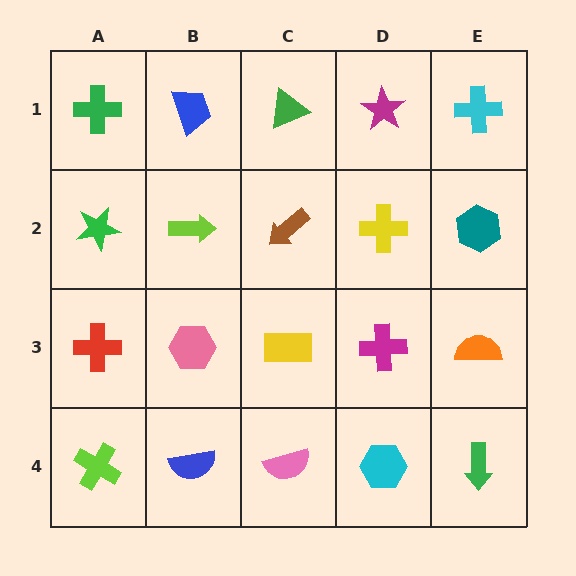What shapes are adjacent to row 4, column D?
A magenta cross (row 3, column D), a pink semicircle (row 4, column C), a green arrow (row 4, column E).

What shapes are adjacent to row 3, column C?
A brown arrow (row 2, column C), a pink semicircle (row 4, column C), a pink hexagon (row 3, column B), a magenta cross (row 3, column D).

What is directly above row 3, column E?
A teal hexagon.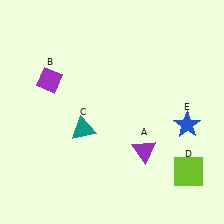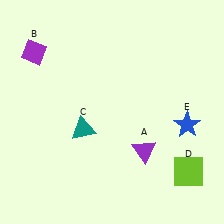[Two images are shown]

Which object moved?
The purple diamond (B) moved up.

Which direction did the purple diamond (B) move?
The purple diamond (B) moved up.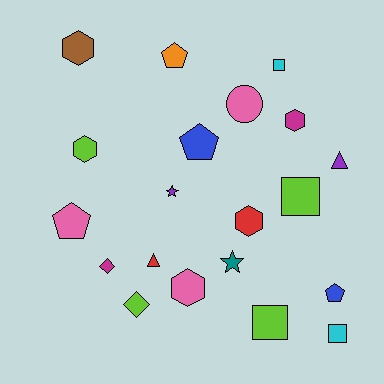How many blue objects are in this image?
There are 2 blue objects.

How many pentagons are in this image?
There are 4 pentagons.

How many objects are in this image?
There are 20 objects.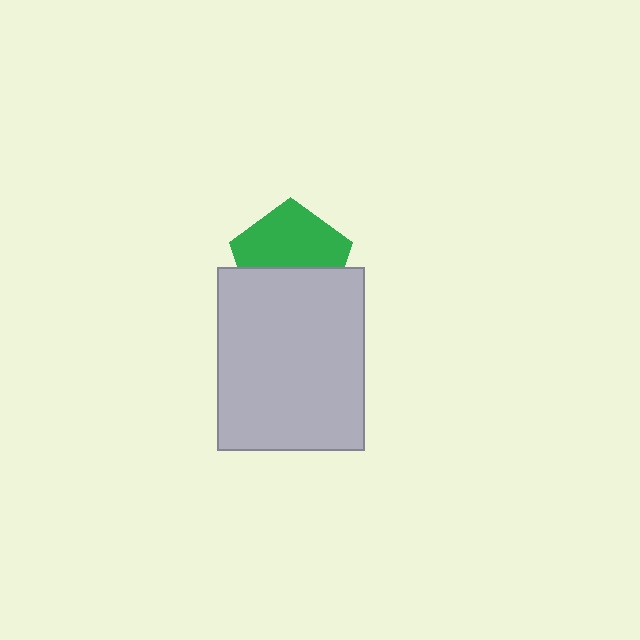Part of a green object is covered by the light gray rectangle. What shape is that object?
It is a pentagon.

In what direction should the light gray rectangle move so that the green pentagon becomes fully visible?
The light gray rectangle should move down. That is the shortest direction to clear the overlap and leave the green pentagon fully visible.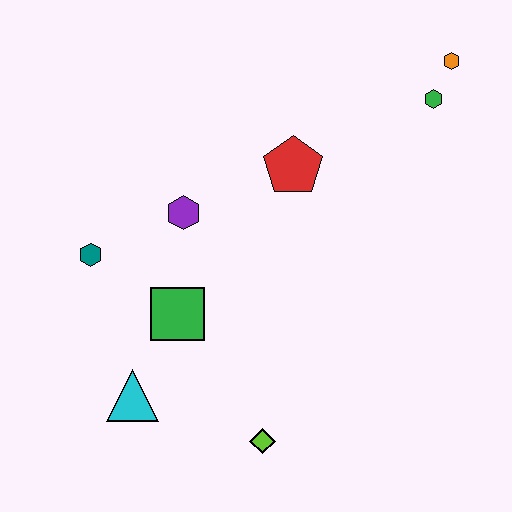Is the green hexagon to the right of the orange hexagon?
No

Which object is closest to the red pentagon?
The purple hexagon is closest to the red pentagon.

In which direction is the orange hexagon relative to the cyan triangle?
The orange hexagon is above the cyan triangle.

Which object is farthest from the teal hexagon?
The orange hexagon is farthest from the teal hexagon.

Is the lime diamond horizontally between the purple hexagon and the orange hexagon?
Yes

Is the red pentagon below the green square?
No